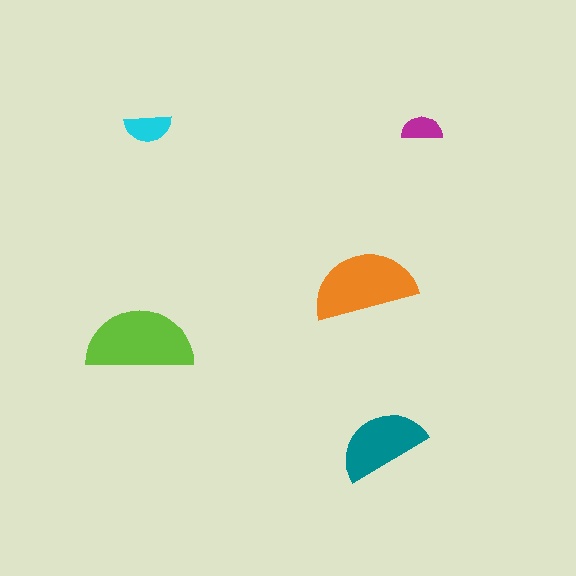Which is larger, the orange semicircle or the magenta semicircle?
The orange one.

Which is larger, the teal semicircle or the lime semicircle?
The lime one.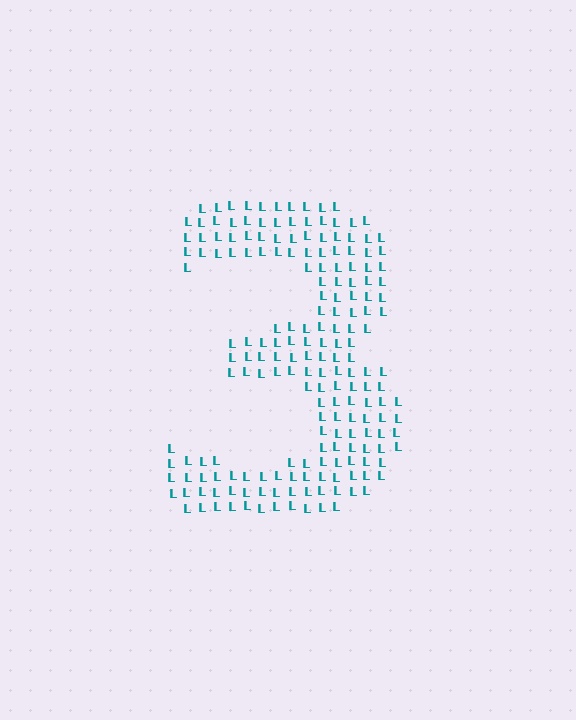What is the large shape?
The large shape is the digit 3.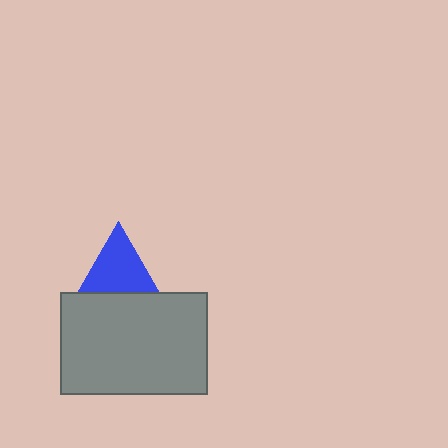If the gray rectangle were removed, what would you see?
You would see the complete blue triangle.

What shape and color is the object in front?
The object in front is a gray rectangle.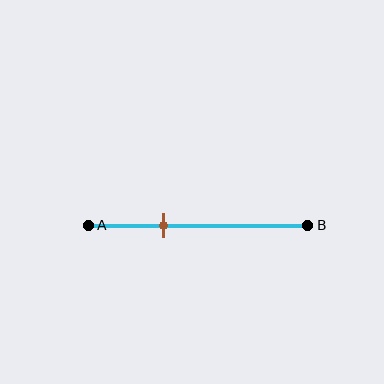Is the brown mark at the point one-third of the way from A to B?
Yes, the mark is approximately at the one-third point.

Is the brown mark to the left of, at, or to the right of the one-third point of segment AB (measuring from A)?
The brown mark is approximately at the one-third point of segment AB.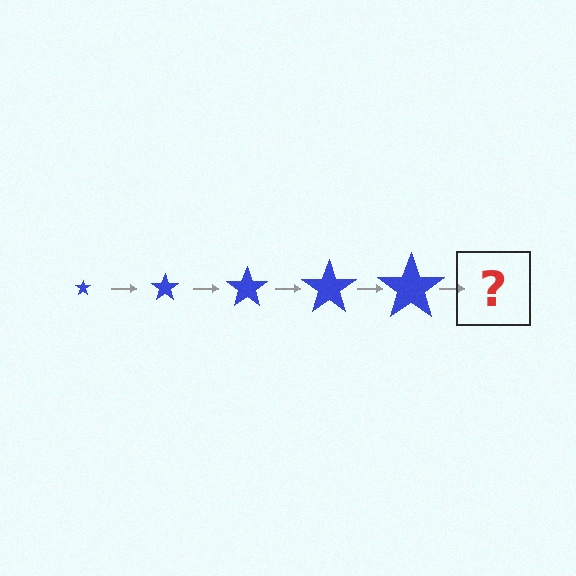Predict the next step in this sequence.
The next step is a blue star, larger than the previous one.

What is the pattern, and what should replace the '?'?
The pattern is that the star gets progressively larger each step. The '?' should be a blue star, larger than the previous one.